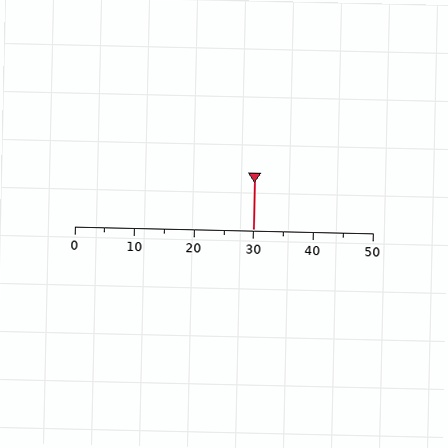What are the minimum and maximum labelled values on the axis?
The axis runs from 0 to 50.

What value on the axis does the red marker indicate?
The marker indicates approximately 30.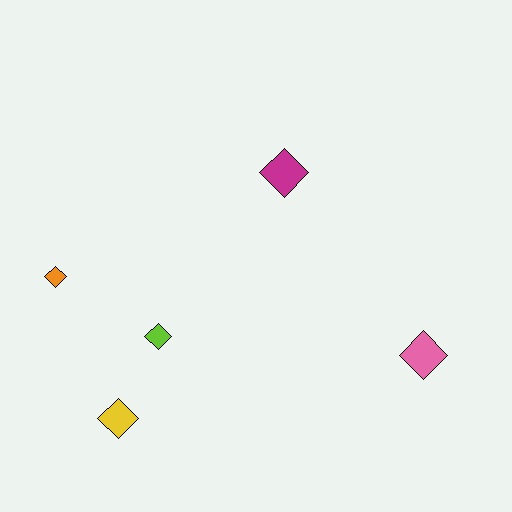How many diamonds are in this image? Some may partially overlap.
There are 5 diamonds.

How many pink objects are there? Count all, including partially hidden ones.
There is 1 pink object.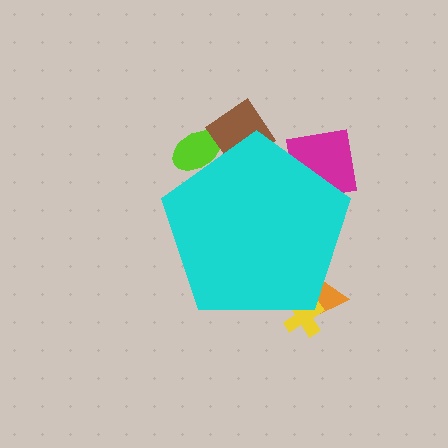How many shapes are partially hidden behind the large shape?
5 shapes are partially hidden.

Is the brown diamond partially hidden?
Yes, the brown diamond is partially hidden behind the cyan pentagon.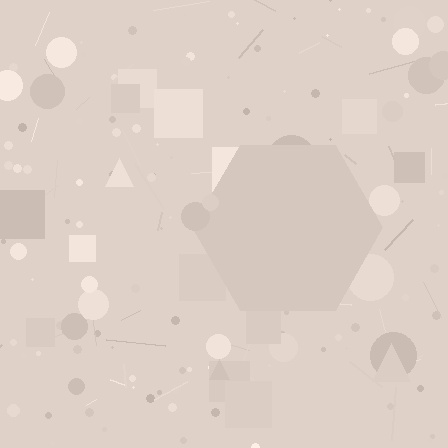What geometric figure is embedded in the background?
A hexagon is embedded in the background.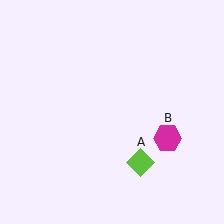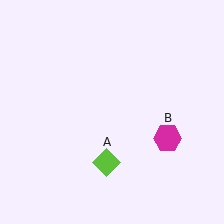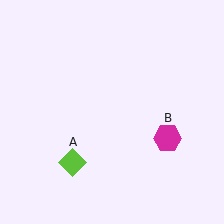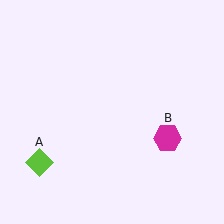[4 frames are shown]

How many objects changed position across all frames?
1 object changed position: lime diamond (object A).